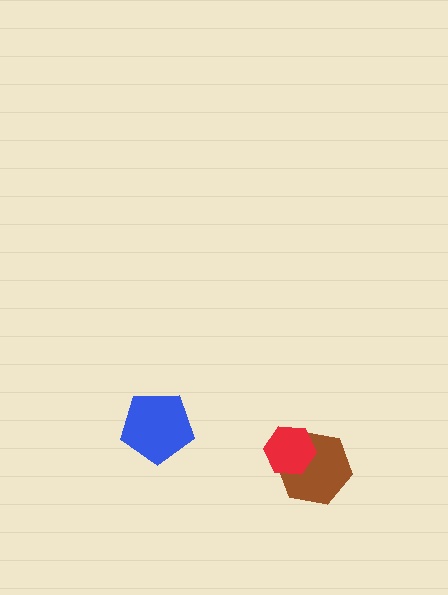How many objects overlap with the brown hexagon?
1 object overlaps with the brown hexagon.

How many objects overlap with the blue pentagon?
0 objects overlap with the blue pentagon.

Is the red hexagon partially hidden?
No, no other shape covers it.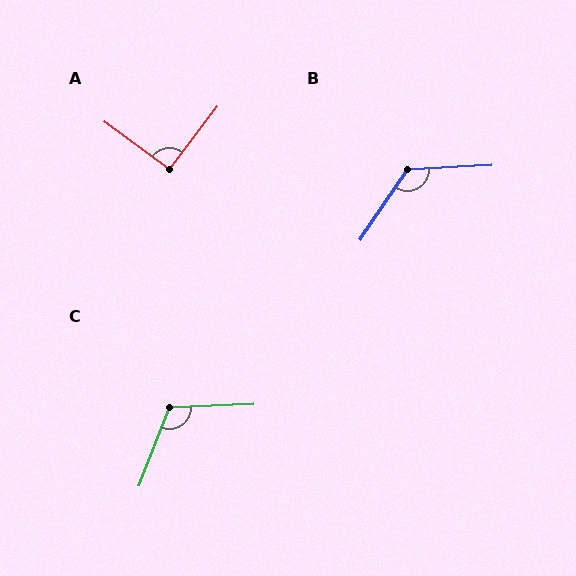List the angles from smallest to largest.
A (91°), C (114°), B (127°).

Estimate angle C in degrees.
Approximately 114 degrees.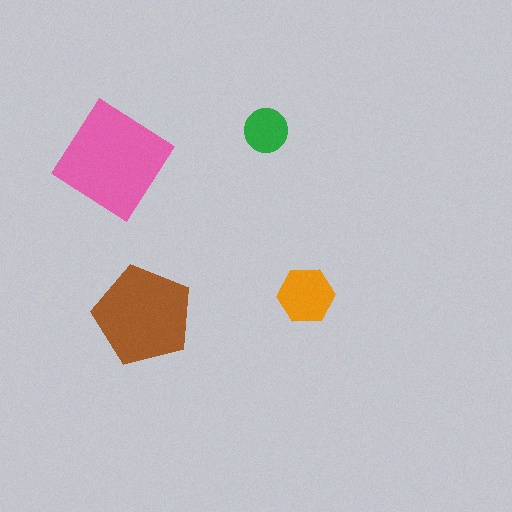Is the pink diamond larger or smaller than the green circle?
Larger.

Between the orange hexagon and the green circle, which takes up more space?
The orange hexagon.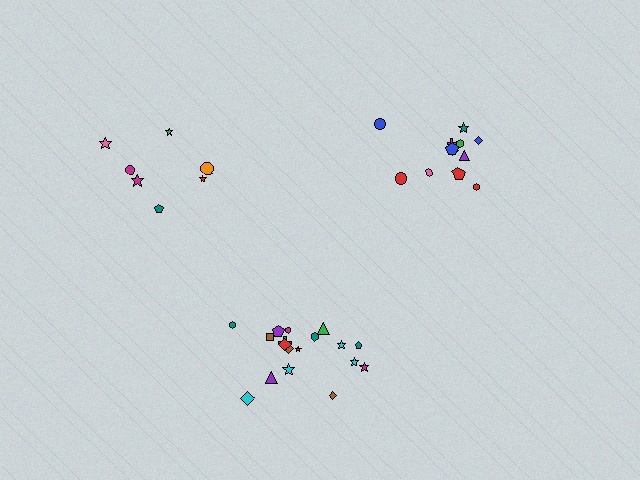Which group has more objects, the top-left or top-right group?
The top-right group.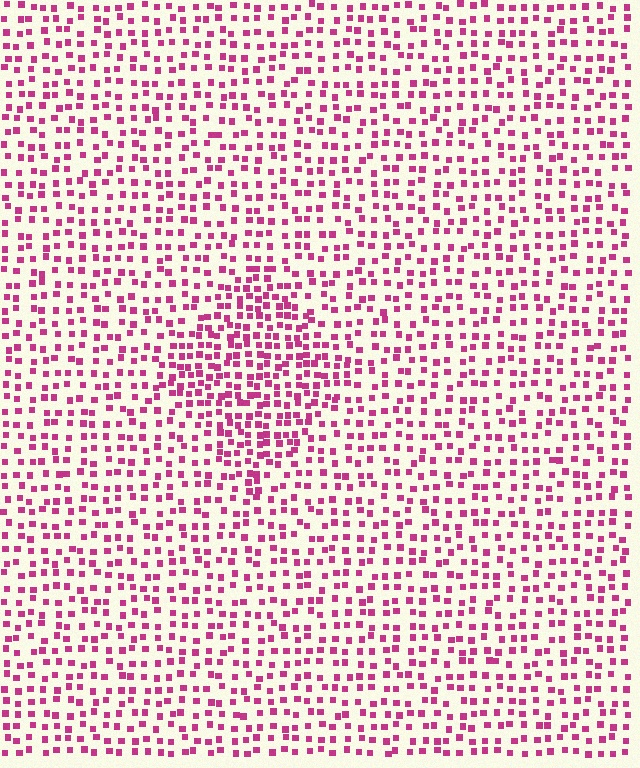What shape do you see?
I see a diamond.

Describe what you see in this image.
The image contains small magenta elements arranged at two different densities. A diamond-shaped region is visible where the elements are more densely packed than the surrounding area.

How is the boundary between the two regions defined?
The boundary is defined by a change in element density (approximately 1.7x ratio). All elements are the same color, size, and shape.